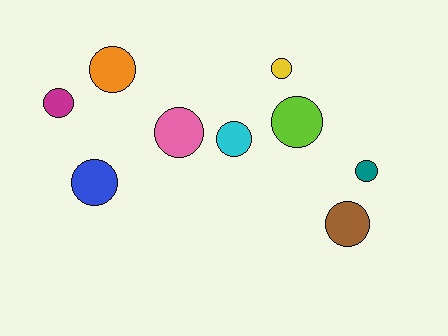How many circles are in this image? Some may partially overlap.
There are 9 circles.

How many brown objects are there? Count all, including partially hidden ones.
There is 1 brown object.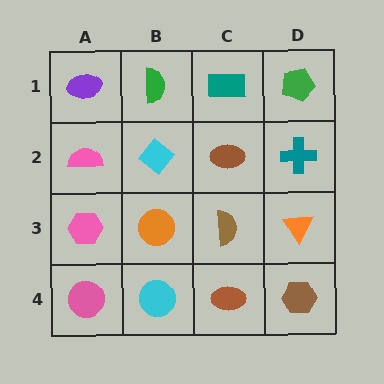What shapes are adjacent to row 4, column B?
An orange circle (row 3, column B), a pink circle (row 4, column A), a brown ellipse (row 4, column C).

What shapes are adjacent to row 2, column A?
A purple ellipse (row 1, column A), a pink hexagon (row 3, column A), a cyan diamond (row 2, column B).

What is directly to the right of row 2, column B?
A brown ellipse.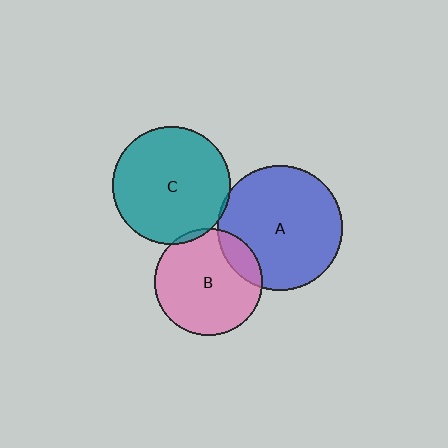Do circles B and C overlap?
Yes.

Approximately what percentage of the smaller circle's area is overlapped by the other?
Approximately 5%.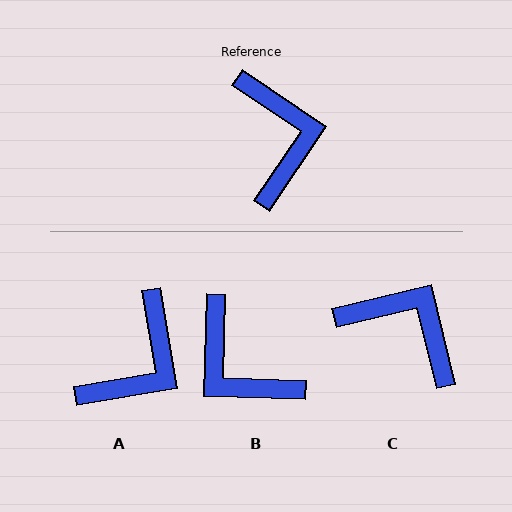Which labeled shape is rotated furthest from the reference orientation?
B, about 148 degrees away.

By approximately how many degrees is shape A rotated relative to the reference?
Approximately 46 degrees clockwise.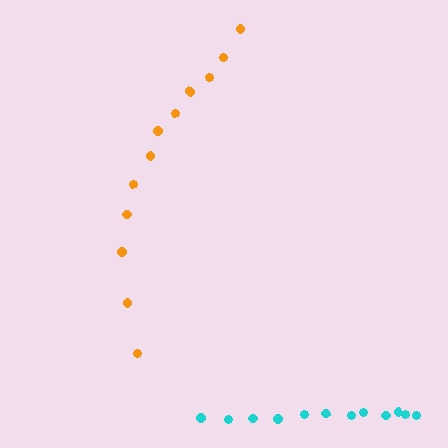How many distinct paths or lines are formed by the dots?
There are 2 distinct paths.